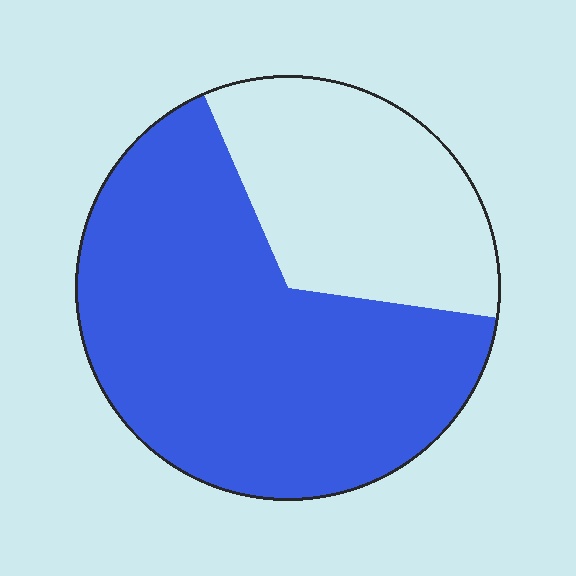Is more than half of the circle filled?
Yes.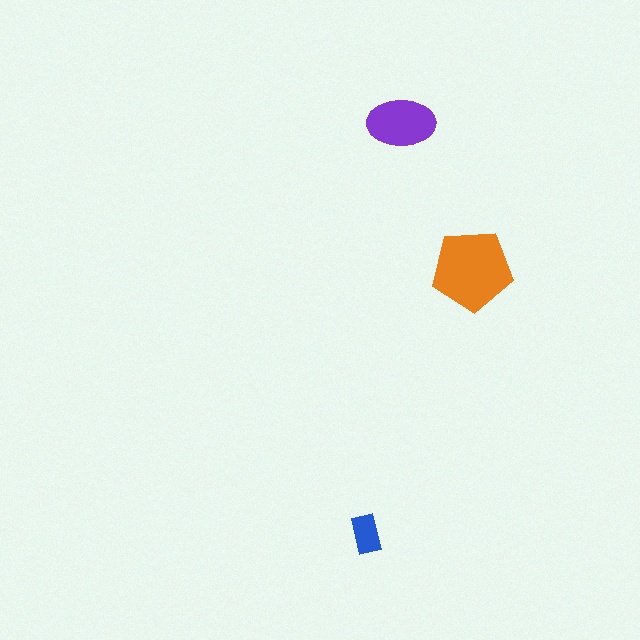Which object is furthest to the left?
The blue rectangle is leftmost.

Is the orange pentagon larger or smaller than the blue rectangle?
Larger.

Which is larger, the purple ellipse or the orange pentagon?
The orange pentagon.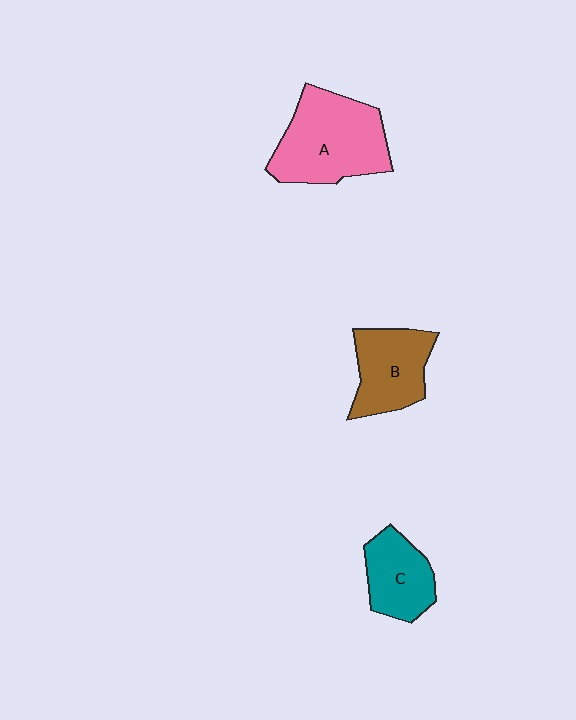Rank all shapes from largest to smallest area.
From largest to smallest: A (pink), B (brown), C (teal).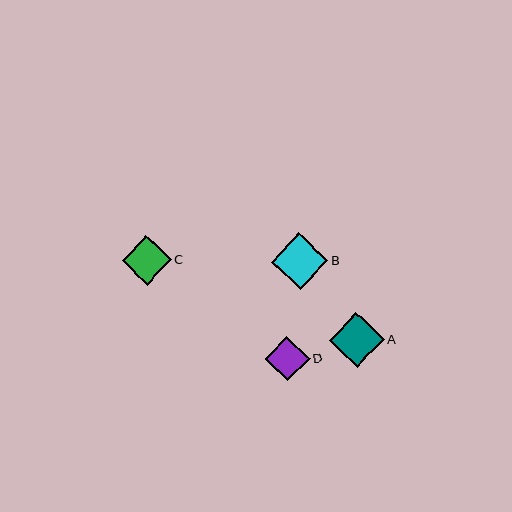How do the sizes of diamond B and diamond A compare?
Diamond B and diamond A are approximately the same size.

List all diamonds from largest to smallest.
From largest to smallest: B, A, C, D.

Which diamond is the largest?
Diamond B is the largest with a size of approximately 56 pixels.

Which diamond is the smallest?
Diamond D is the smallest with a size of approximately 45 pixels.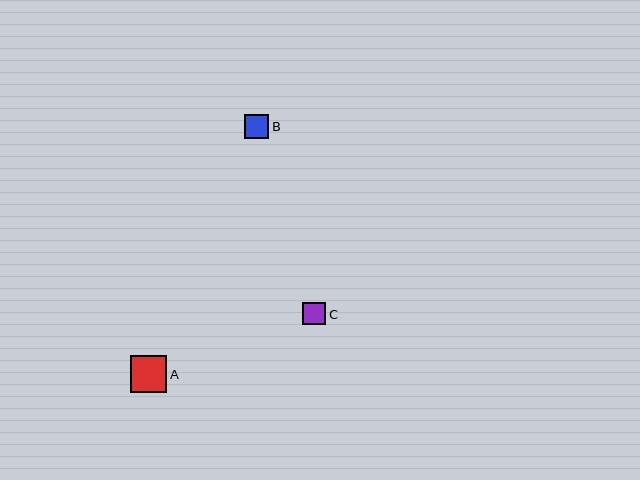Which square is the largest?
Square A is the largest with a size of approximately 36 pixels.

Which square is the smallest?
Square C is the smallest with a size of approximately 23 pixels.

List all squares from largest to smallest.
From largest to smallest: A, B, C.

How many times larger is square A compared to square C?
Square A is approximately 1.6 times the size of square C.